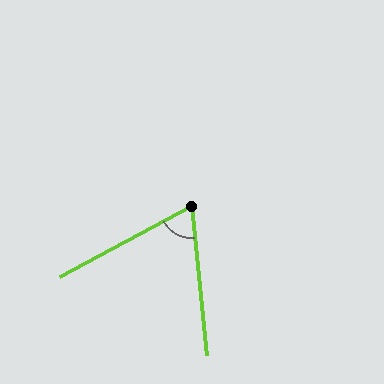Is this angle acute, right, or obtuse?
It is acute.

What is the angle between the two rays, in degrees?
Approximately 67 degrees.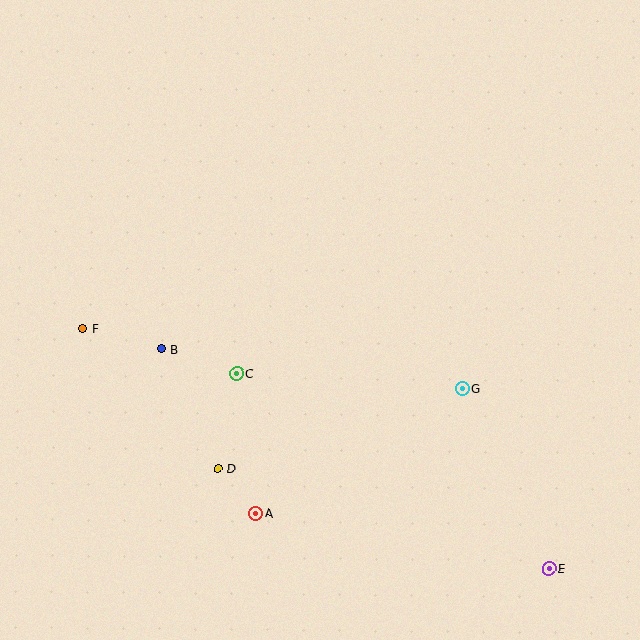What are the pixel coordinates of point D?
Point D is at (218, 468).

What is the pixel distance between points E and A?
The distance between E and A is 298 pixels.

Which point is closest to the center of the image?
Point C at (237, 374) is closest to the center.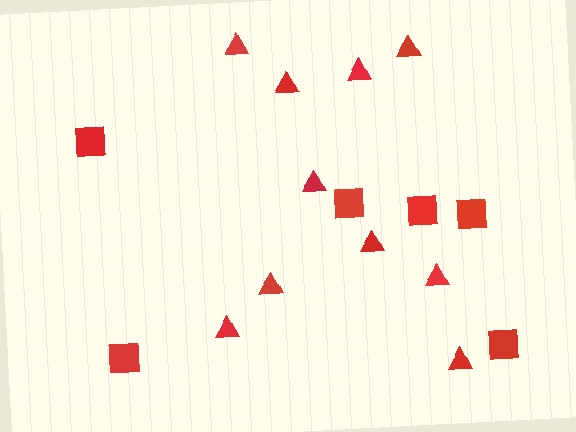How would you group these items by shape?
There are 2 groups: one group of triangles (10) and one group of squares (6).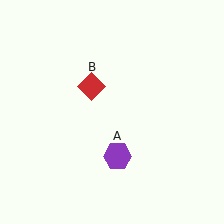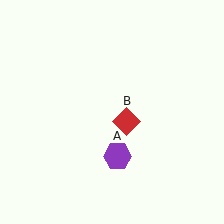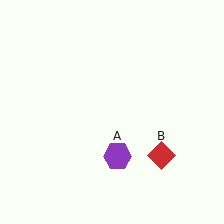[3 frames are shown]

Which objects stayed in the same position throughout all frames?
Purple hexagon (object A) remained stationary.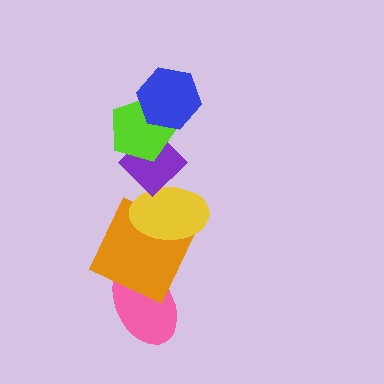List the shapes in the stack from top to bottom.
From top to bottom: the blue hexagon, the lime pentagon, the purple diamond, the yellow ellipse, the orange square, the pink ellipse.